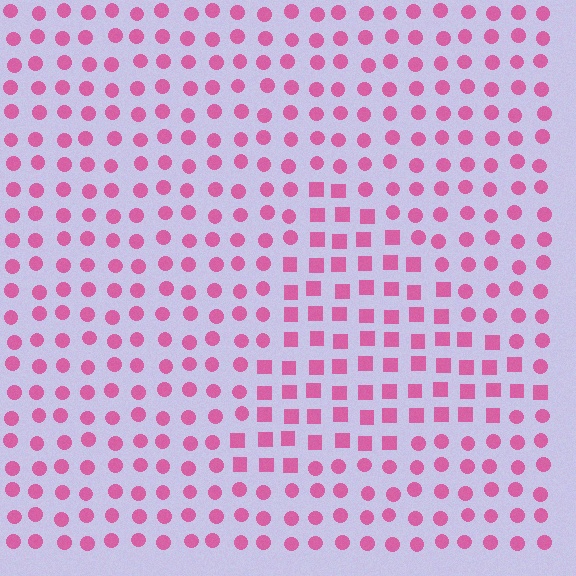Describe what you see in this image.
The image is filled with small pink elements arranged in a uniform grid. A triangle-shaped region contains squares, while the surrounding area contains circles. The boundary is defined purely by the change in element shape.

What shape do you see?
I see a triangle.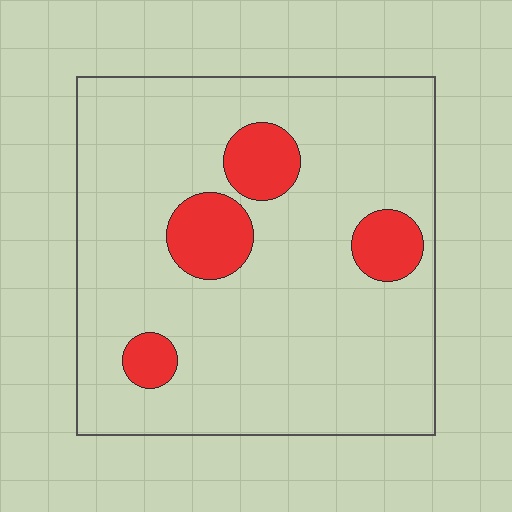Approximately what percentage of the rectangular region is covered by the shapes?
Approximately 15%.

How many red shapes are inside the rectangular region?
4.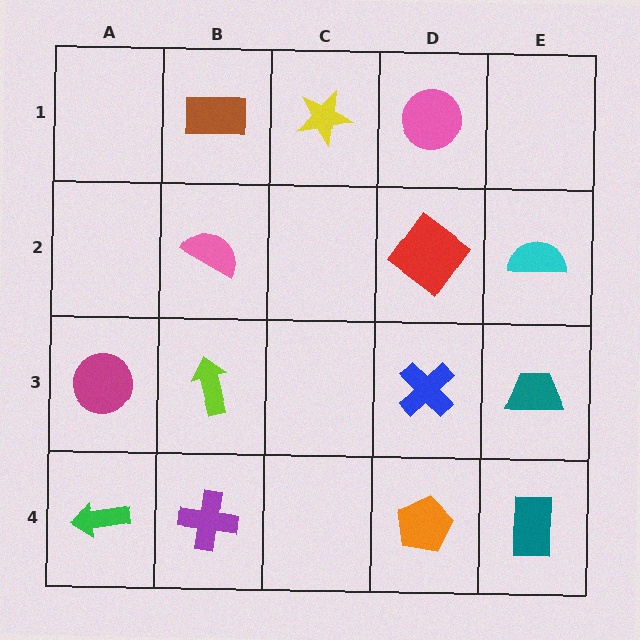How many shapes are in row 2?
3 shapes.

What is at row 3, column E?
A teal trapezoid.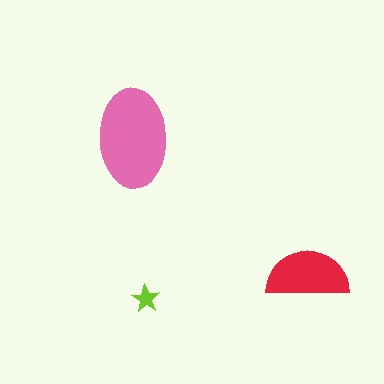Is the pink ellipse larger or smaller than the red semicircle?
Larger.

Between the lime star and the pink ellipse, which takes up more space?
The pink ellipse.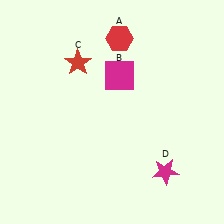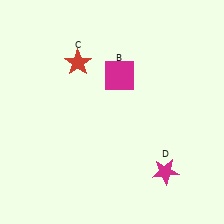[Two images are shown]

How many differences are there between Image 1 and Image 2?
There is 1 difference between the two images.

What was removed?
The red hexagon (A) was removed in Image 2.